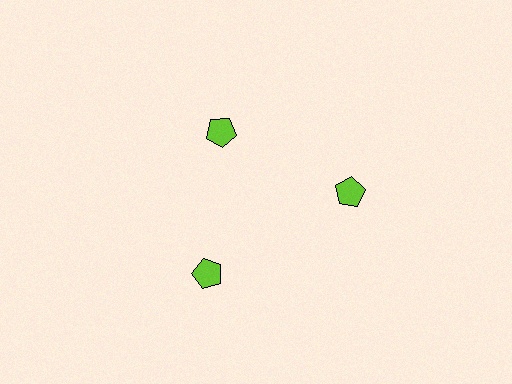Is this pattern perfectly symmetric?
No. The 3 lime pentagons are arranged in a ring, but one element near the 11 o'clock position is pulled inward toward the center, breaking the 3-fold rotational symmetry.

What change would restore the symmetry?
The symmetry would be restored by moving it outward, back onto the ring so that all 3 pentagons sit at equal angles and equal distance from the center.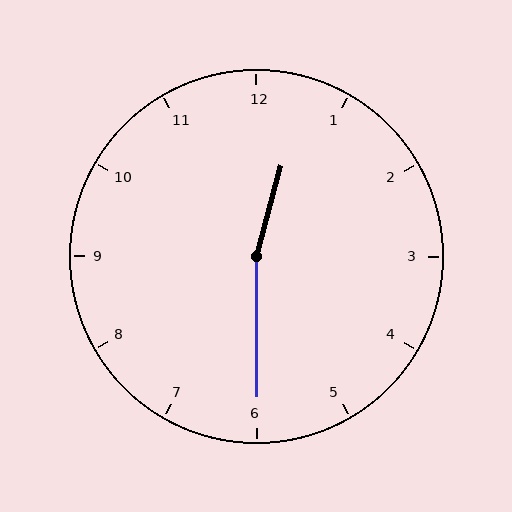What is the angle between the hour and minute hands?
Approximately 165 degrees.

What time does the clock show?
12:30.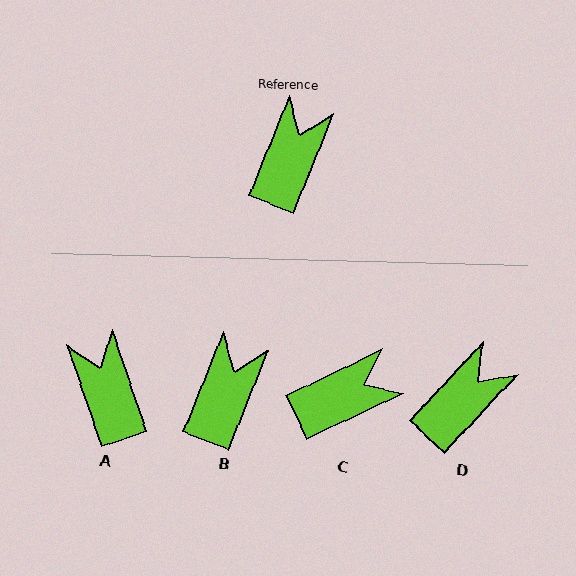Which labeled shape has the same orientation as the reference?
B.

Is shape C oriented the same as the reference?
No, it is off by about 42 degrees.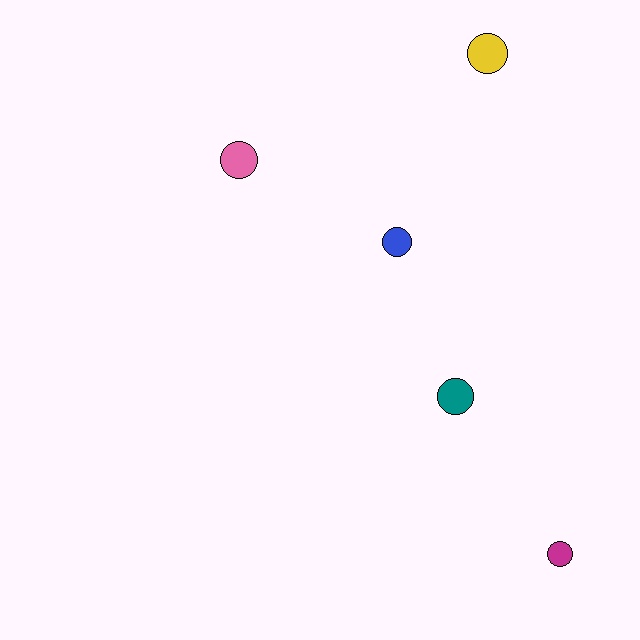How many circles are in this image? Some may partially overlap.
There are 5 circles.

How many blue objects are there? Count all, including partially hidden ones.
There is 1 blue object.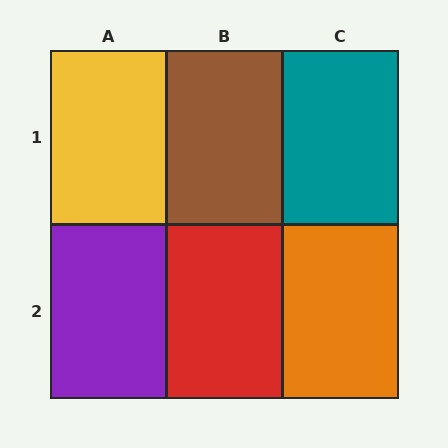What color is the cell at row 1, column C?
Teal.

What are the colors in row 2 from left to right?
Purple, red, orange.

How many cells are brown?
1 cell is brown.